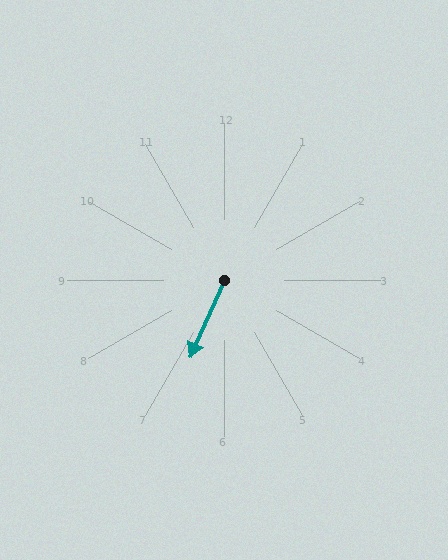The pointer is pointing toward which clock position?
Roughly 7 o'clock.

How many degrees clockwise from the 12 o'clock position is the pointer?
Approximately 204 degrees.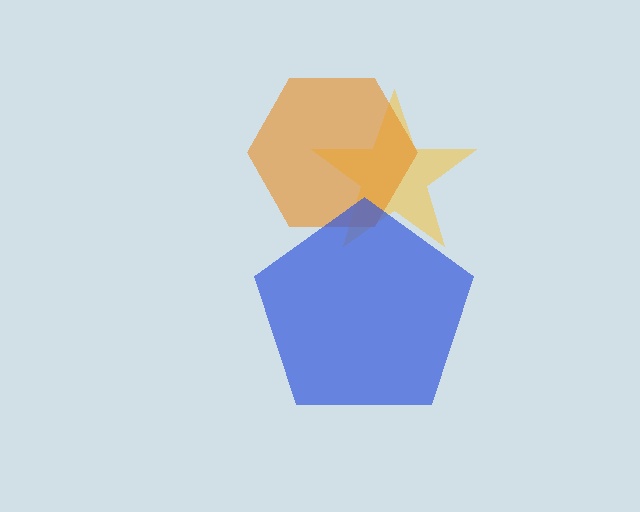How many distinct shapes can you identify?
There are 3 distinct shapes: a yellow star, an orange hexagon, a blue pentagon.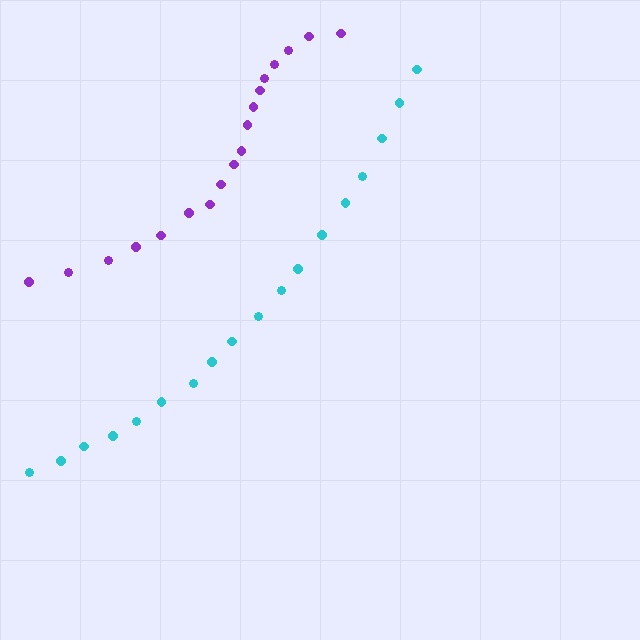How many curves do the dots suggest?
There are 2 distinct paths.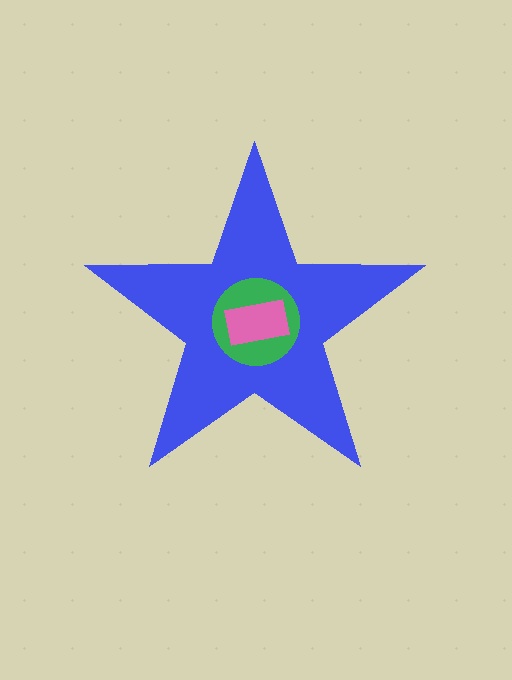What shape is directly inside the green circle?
The pink rectangle.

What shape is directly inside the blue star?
The green circle.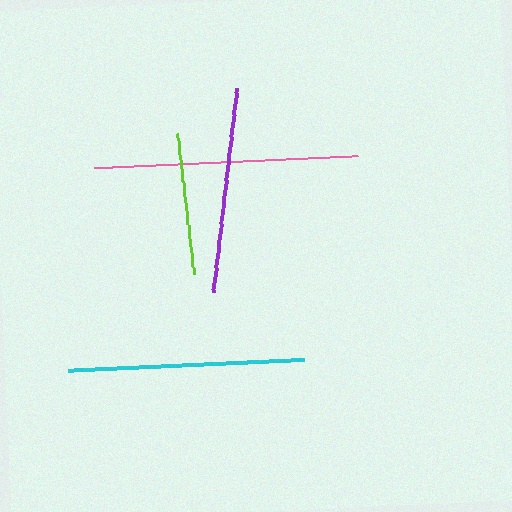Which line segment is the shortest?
The lime line is the shortest at approximately 142 pixels.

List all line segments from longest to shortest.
From longest to shortest: pink, cyan, purple, lime.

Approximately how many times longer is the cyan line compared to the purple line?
The cyan line is approximately 1.1 times the length of the purple line.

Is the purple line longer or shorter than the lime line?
The purple line is longer than the lime line.